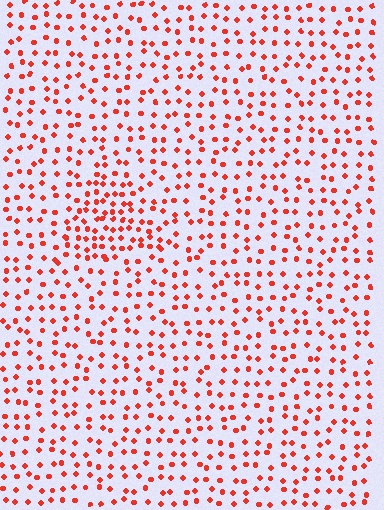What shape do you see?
I see a triangle.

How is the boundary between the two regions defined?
The boundary is defined by a change in element density (approximately 1.8x ratio). All elements are the same color, size, and shape.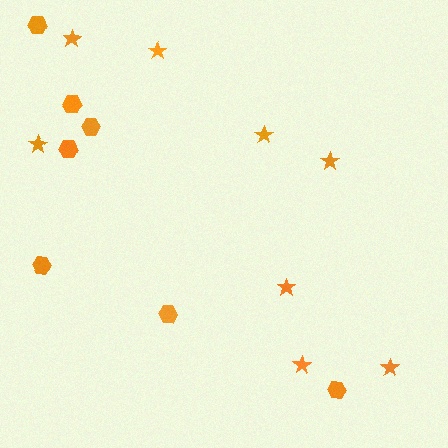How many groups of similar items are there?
There are 2 groups: one group of hexagons (7) and one group of stars (8).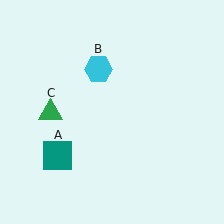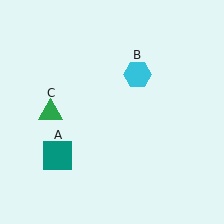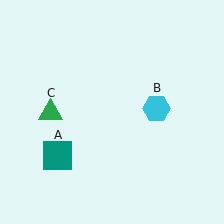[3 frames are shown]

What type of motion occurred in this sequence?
The cyan hexagon (object B) rotated clockwise around the center of the scene.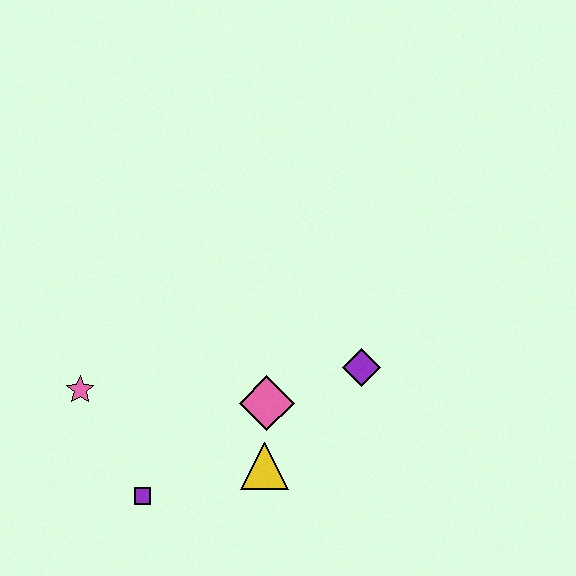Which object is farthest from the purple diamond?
The pink star is farthest from the purple diamond.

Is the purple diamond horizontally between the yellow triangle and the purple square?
No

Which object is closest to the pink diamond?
The yellow triangle is closest to the pink diamond.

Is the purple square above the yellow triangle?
No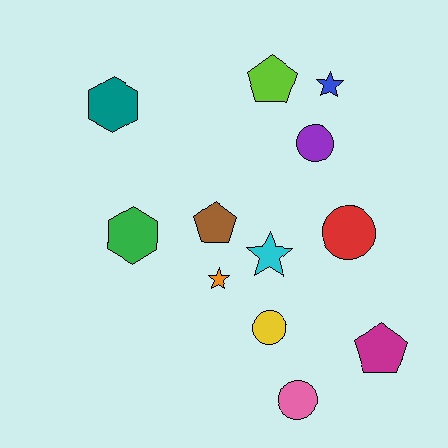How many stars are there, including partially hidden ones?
There are 3 stars.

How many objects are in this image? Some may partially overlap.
There are 12 objects.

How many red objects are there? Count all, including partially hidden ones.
There is 1 red object.